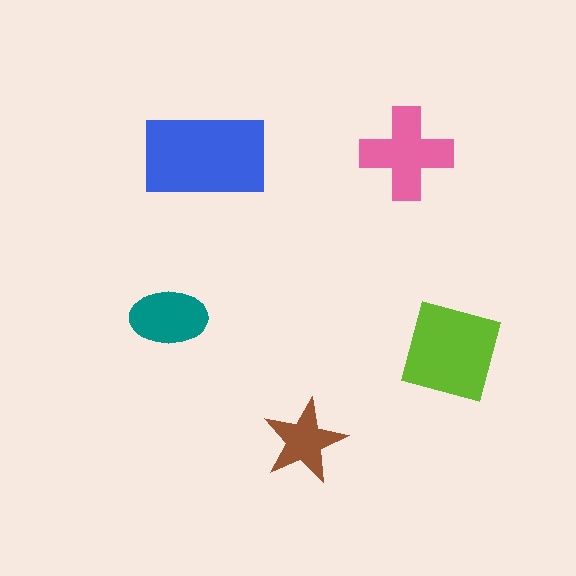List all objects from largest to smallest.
The blue rectangle, the lime square, the pink cross, the teal ellipse, the brown star.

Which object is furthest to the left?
The teal ellipse is leftmost.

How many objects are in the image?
There are 5 objects in the image.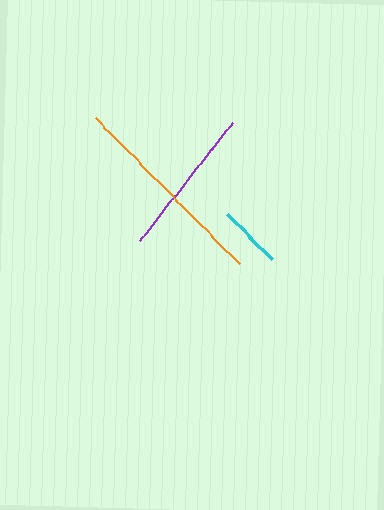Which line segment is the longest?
The orange line is the longest at approximately 205 pixels.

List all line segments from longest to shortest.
From longest to shortest: orange, purple, cyan.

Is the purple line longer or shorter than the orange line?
The orange line is longer than the purple line.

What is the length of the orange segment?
The orange segment is approximately 205 pixels long.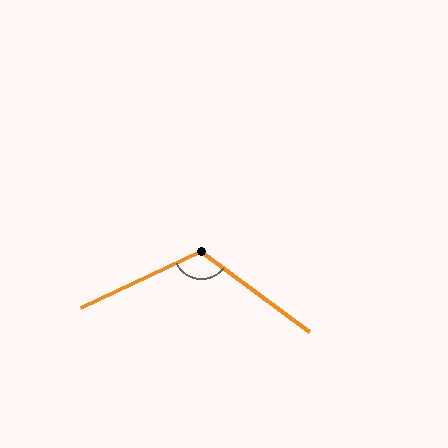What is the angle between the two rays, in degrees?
Approximately 118 degrees.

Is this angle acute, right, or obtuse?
It is obtuse.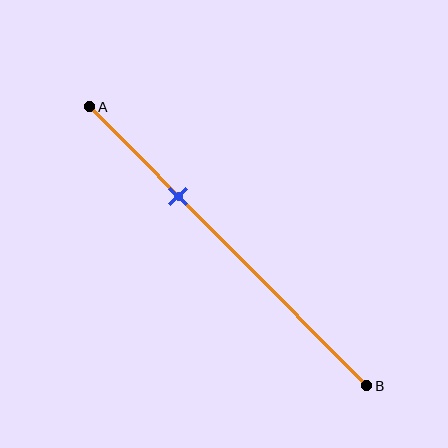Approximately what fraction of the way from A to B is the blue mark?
The blue mark is approximately 30% of the way from A to B.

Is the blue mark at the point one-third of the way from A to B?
Yes, the mark is approximately at the one-third point.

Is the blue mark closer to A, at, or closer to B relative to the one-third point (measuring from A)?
The blue mark is approximately at the one-third point of segment AB.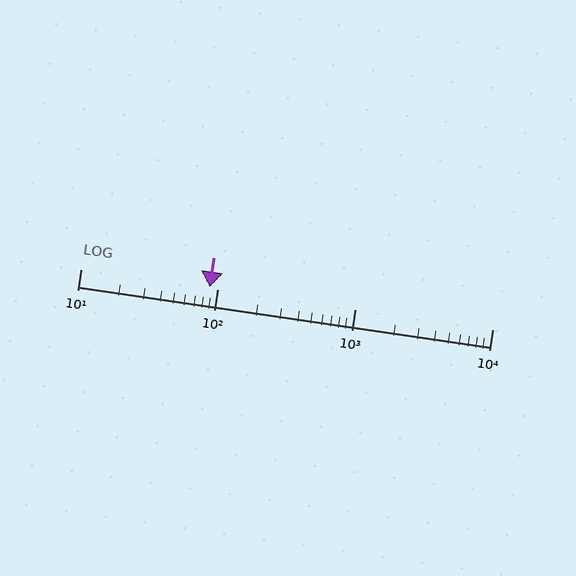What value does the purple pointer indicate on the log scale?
The pointer indicates approximately 87.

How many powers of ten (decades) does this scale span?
The scale spans 3 decades, from 10 to 10000.